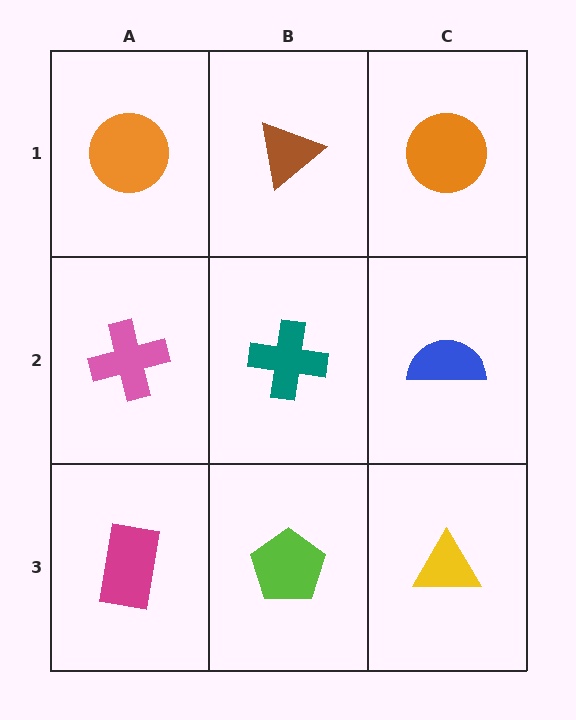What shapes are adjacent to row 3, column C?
A blue semicircle (row 2, column C), a lime pentagon (row 3, column B).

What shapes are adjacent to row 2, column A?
An orange circle (row 1, column A), a magenta rectangle (row 3, column A), a teal cross (row 2, column B).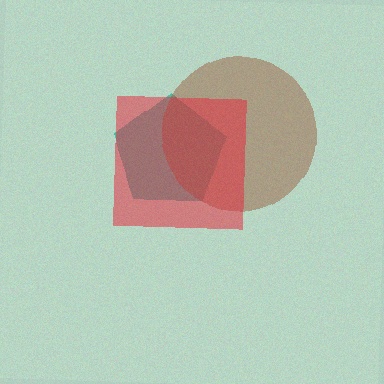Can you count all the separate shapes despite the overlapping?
Yes, there are 3 separate shapes.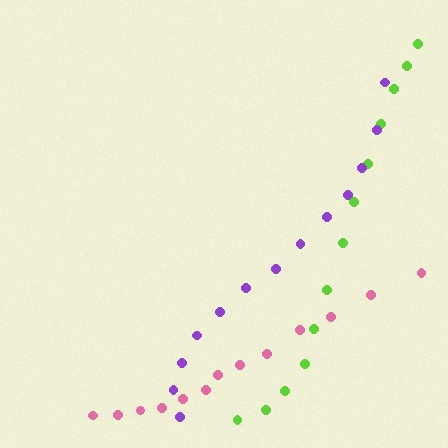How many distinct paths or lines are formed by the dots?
There are 3 distinct paths.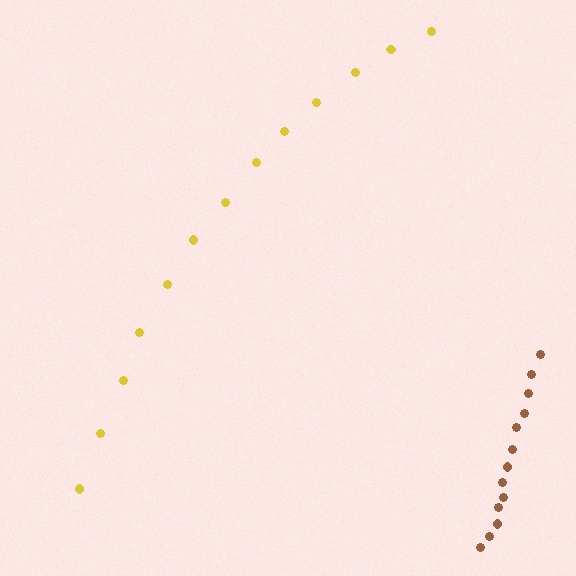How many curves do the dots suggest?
There are 2 distinct paths.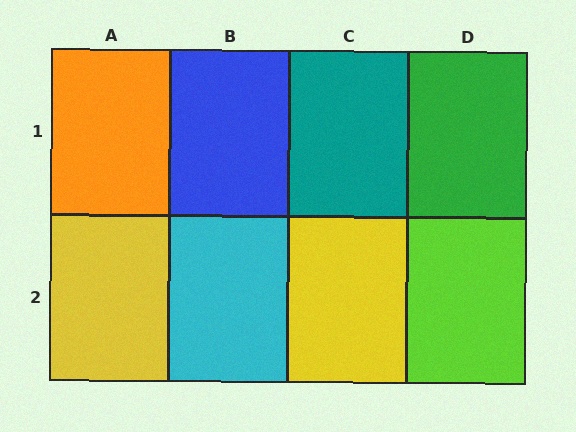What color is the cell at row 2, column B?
Cyan.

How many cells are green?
1 cell is green.